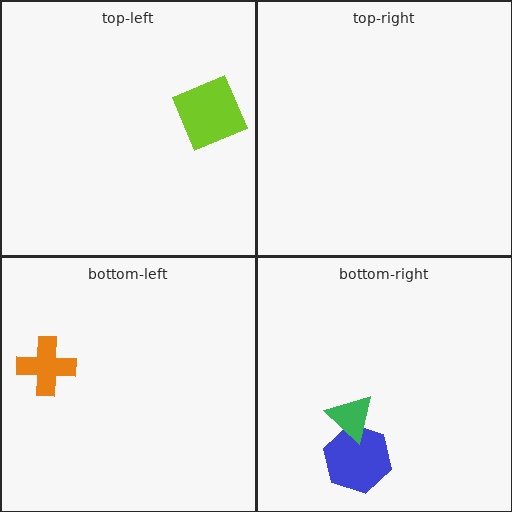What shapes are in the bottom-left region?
The orange cross.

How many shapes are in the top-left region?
1.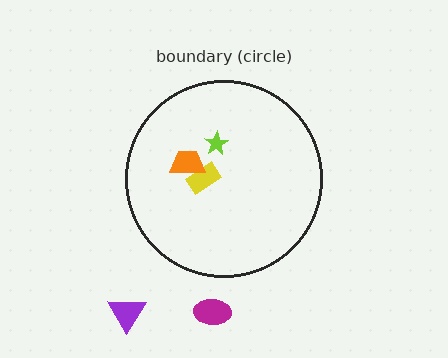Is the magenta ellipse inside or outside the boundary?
Outside.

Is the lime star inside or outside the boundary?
Inside.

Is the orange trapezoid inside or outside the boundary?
Inside.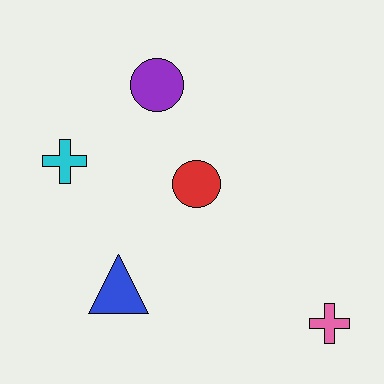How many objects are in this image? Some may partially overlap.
There are 5 objects.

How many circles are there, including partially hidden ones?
There are 2 circles.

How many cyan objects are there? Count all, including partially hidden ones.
There is 1 cyan object.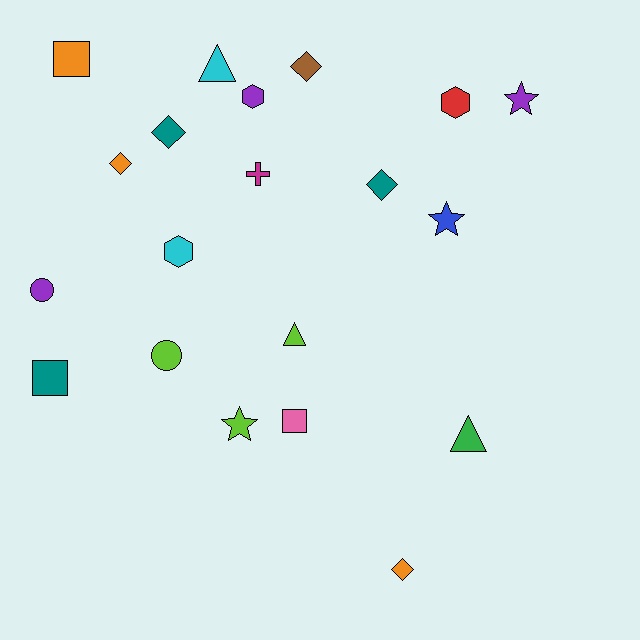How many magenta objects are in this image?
There is 1 magenta object.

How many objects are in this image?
There are 20 objects.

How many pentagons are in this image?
There are no pentagons.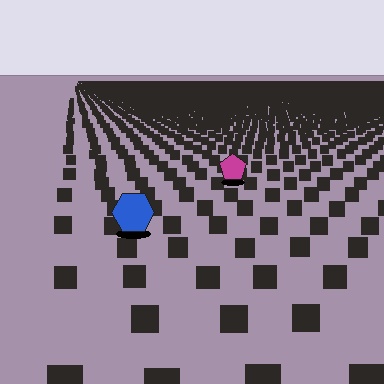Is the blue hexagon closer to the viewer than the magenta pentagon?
Yes. The blue hexagon is closer — you can tell from the texture gradient: the ground texture is coarser near it.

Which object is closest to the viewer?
The blue hexagon is closest. The texture marks near it are larger and more spread out.